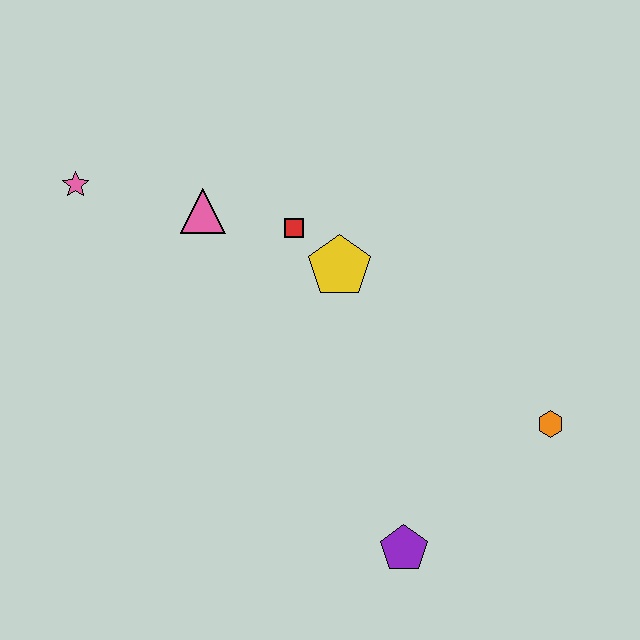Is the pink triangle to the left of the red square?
Yes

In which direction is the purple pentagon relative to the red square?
The purple pentagon is below the red square.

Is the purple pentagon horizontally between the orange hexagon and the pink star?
Yes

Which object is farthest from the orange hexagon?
The pink star is farthest from the orange hexagon.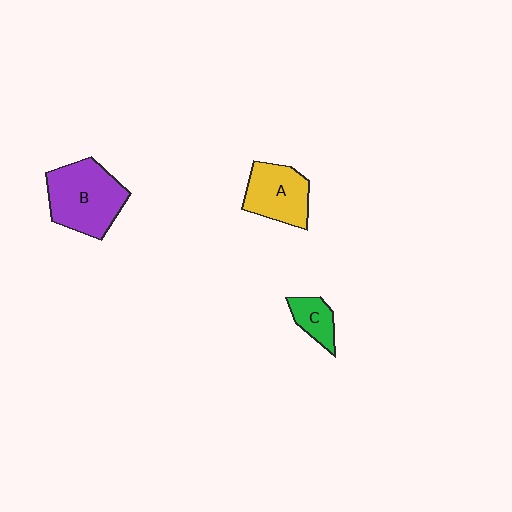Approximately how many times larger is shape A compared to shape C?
Approximately 2.0 times.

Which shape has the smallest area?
Shape C (green).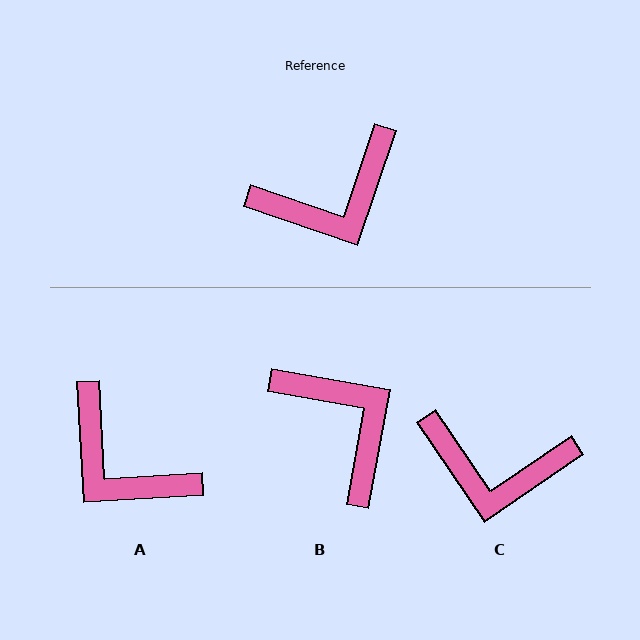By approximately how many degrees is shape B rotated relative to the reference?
Approximately 99 degrees counter-clockwise.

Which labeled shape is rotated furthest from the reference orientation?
B, about 99 degrees away.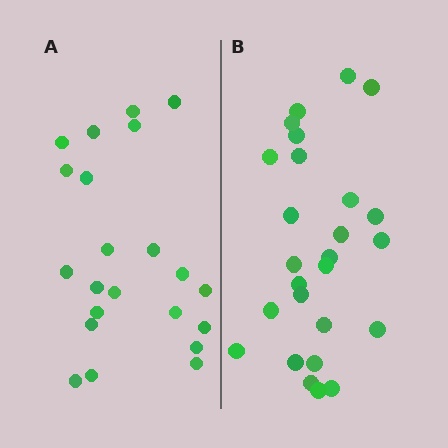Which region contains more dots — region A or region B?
Region B (the right region) has more dots.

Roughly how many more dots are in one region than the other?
Region B has about 4 more dots than region A.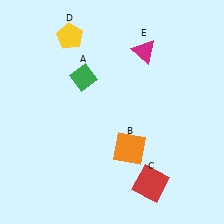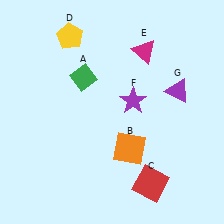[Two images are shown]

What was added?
A purple star (F), a purple triangle (G) were added in Image 2.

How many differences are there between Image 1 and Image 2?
There are 2 differences between the two images.